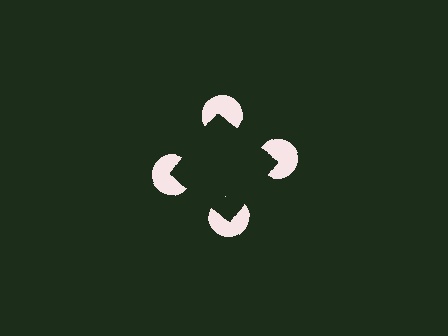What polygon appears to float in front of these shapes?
An illusory square — its edges are inferred from the aligned wedge cuts in the pac-man discs, not physically drawn.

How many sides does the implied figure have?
4 sides.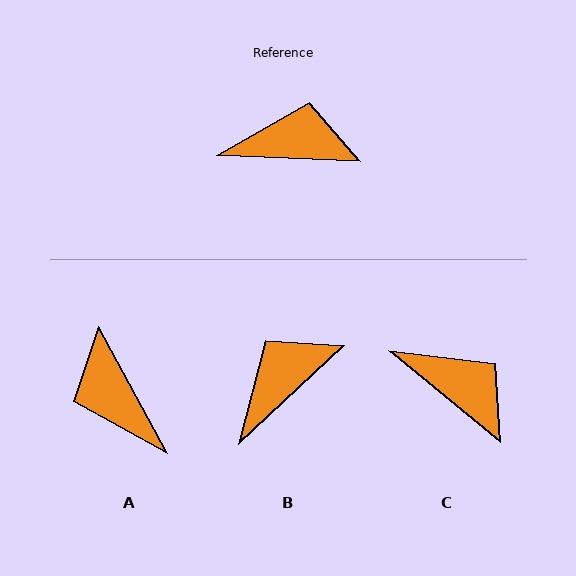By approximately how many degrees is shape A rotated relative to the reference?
Approximately 121 degrees counter-clockwise.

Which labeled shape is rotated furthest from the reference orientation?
A, about 121 degrees away.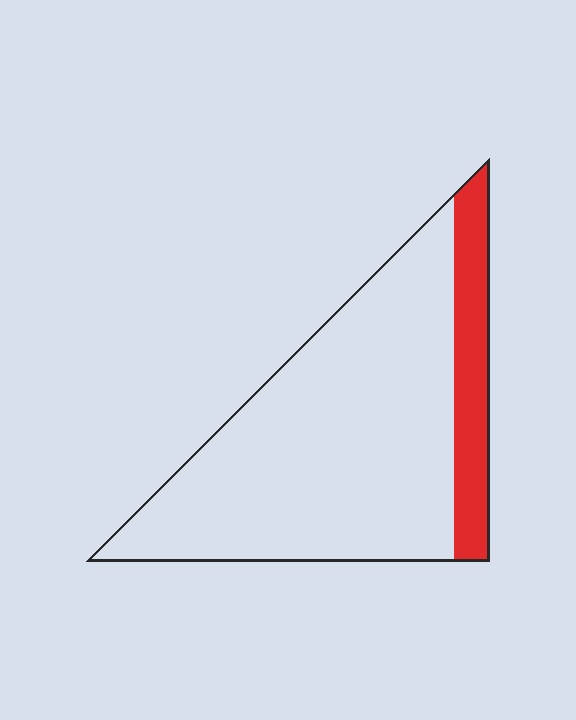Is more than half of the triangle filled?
No.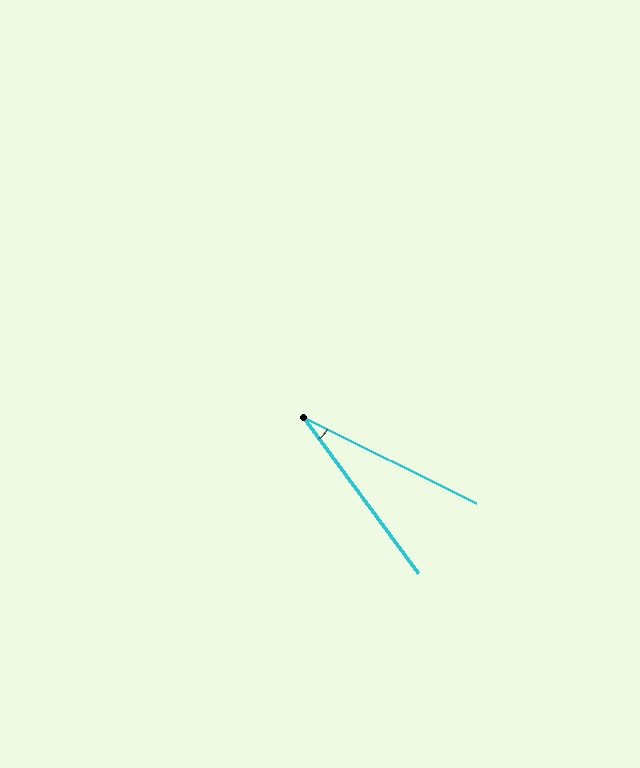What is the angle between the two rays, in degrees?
Approximately 27 degrees.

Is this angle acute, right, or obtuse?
It is acute.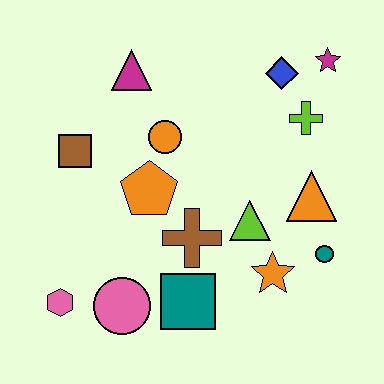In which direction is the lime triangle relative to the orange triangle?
The lime triangle is to the left of the orange triangle.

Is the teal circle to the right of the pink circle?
Yes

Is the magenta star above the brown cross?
Yes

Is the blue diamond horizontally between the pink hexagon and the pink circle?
No